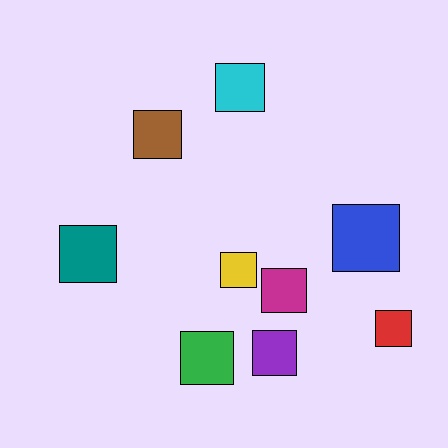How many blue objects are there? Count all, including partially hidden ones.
There is 1 blue object.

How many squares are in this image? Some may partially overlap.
There are 9 squares.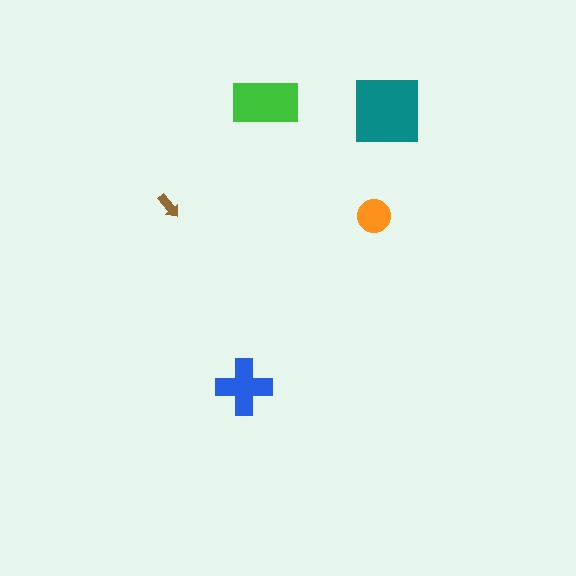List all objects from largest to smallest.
The teal square, the green rectangle, the blue cross, the orange circle, the brown arrow.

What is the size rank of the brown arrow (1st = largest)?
5th.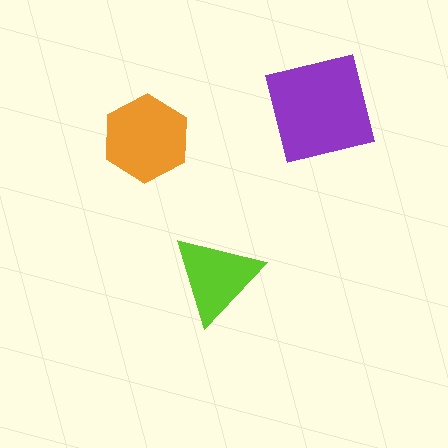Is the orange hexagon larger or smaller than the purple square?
Smaller.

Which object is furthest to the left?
The orange hexagon is leftmost.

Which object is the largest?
The purple square.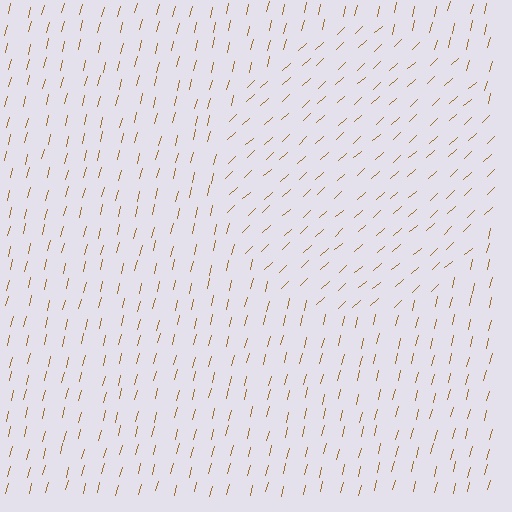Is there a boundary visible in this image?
Yes, there is a texture boundary formed by a change in line orientation.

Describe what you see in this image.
The image is filled with small brown line segments. A circle region in the image has lines oriented differently from the surrounding lines, creating a visible texture boundary.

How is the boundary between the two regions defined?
The boundary is defined purely by a change in line orientation (approximately 34 degrees difference). All lines are the same color and thickness.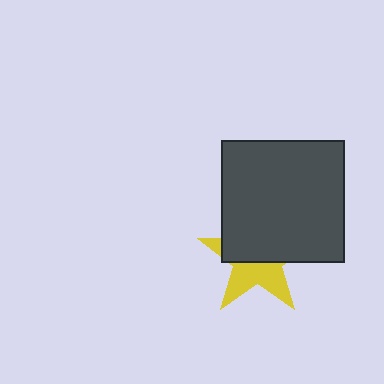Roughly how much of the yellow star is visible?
A small part of it is visible (roughly 44%).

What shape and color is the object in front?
The object in front is a dark gray square.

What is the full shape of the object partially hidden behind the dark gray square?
The partially hidden object is a yellow star.